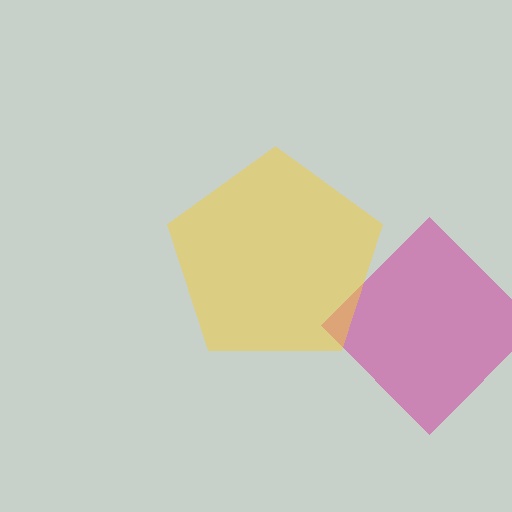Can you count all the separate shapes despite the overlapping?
Yes, there are 2 separate shapes.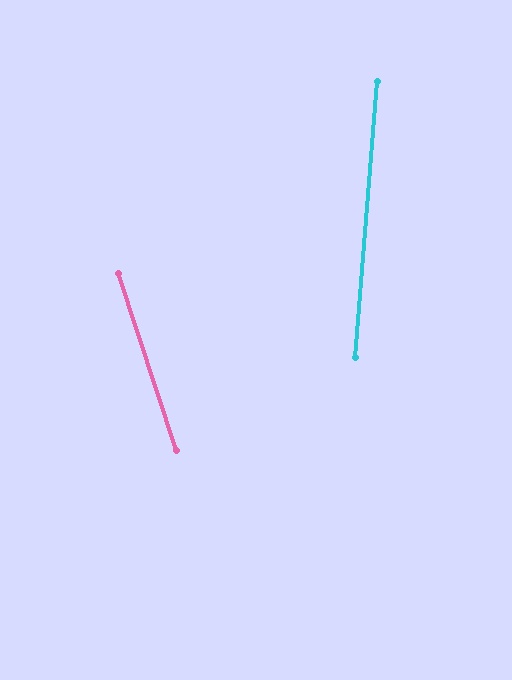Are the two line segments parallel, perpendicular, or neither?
Neither parallel nor perpendicular — they differ by about 23°.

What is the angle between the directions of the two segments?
Approximately 23 degrees.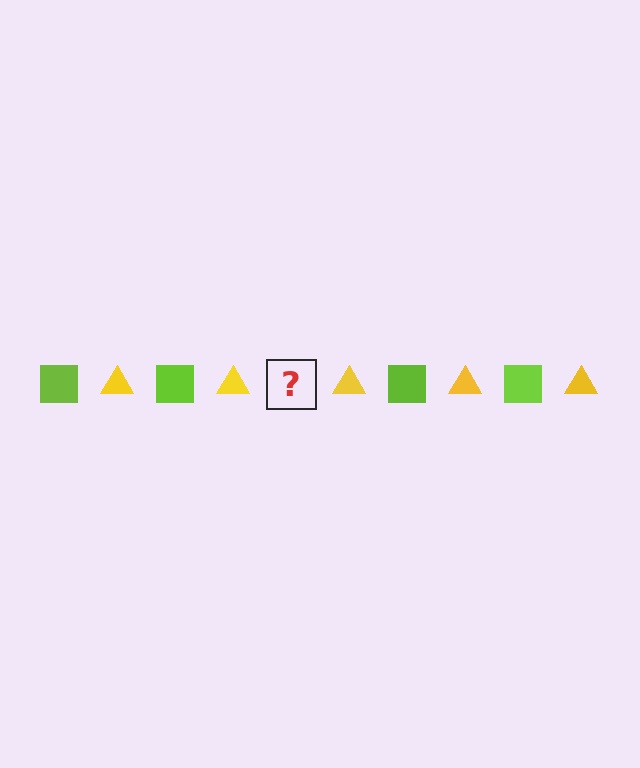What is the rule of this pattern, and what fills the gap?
The rule is that the pattern alternates between lime square and yellow triangle. The gap should be filled with a lime square.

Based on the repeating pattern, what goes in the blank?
The blank should be a lime square.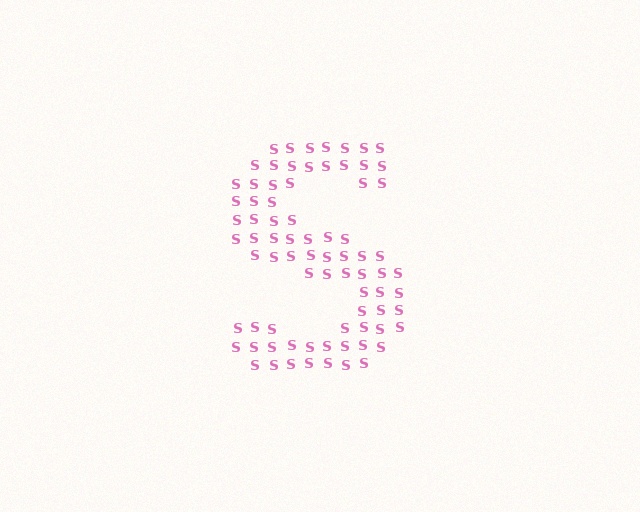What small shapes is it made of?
It is made of small letter S's.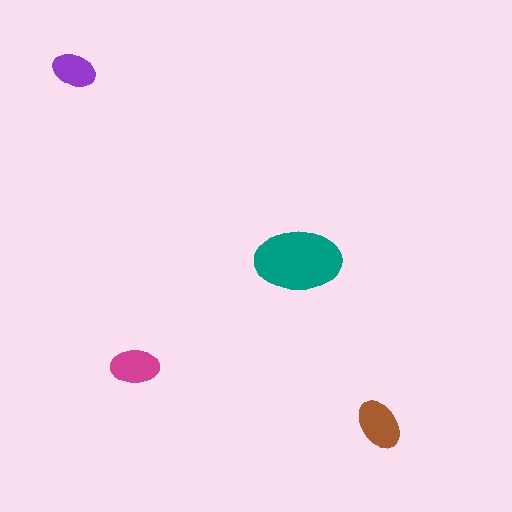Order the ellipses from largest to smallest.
the teal one, the brown one, the magenta one, the purple one.